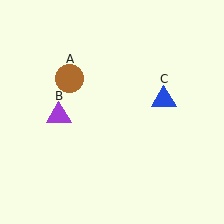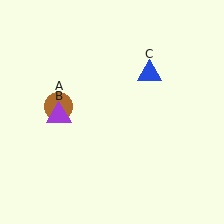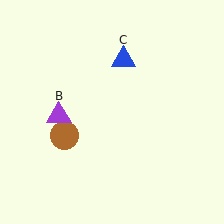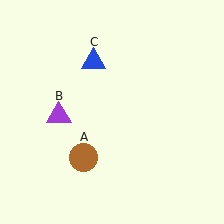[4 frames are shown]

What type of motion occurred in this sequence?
The brown circle (object A), blue triangle (object C) rotated counterclockwise around the center of the scene.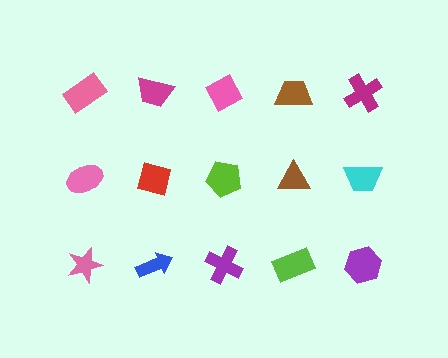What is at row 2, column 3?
A lime pentagon.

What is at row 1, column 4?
A brown trapezoid.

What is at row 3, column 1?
A pink star.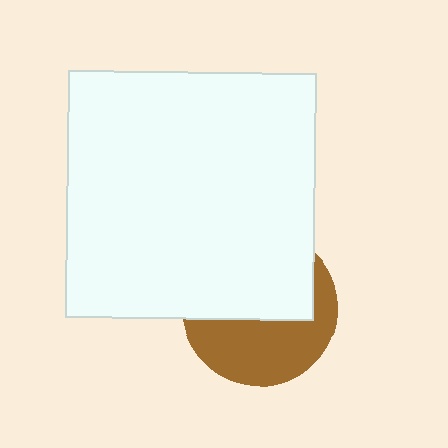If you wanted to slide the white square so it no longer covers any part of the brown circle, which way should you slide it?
Slide it up — that is the most direct way to separate the two shapes.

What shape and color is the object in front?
The object in front is a white square.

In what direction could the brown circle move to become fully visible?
The brown circle could move down. That would shift it out from behind the white square entirely.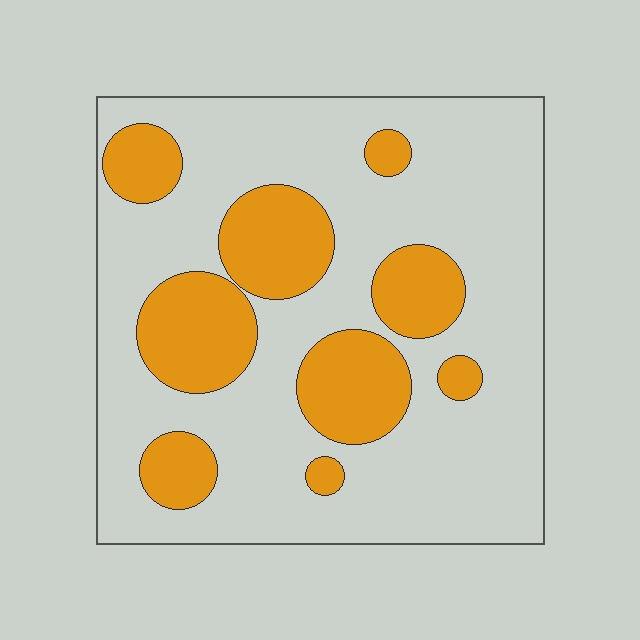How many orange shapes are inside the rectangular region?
9.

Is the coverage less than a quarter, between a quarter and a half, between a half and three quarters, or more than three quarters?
Between a quarter and a half.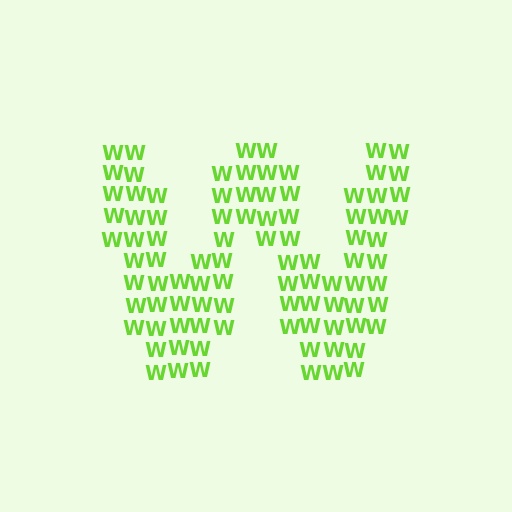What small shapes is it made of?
It is made of small letter W's.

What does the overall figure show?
The overall figure shows the letter W.